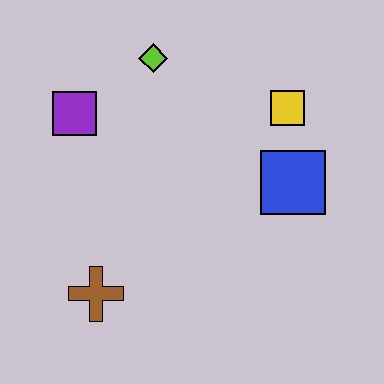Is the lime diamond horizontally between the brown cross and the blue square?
Yes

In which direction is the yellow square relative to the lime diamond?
The yellow square is to the right of the lime diamond.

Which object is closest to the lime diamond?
The purple square is closest to the lime diamond.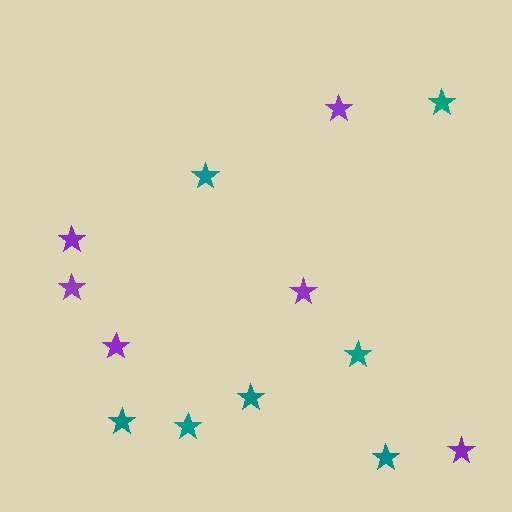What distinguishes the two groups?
There are 2 groups: one group of purple stars (6) and one group of teal stars (7).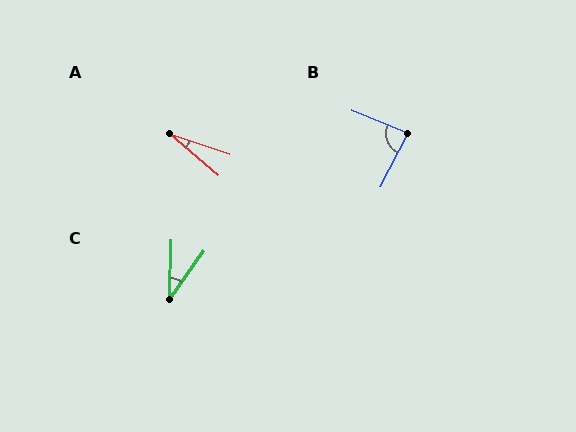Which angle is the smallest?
A, at approximately 22 degrees.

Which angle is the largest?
B, at approximately 85 degrees.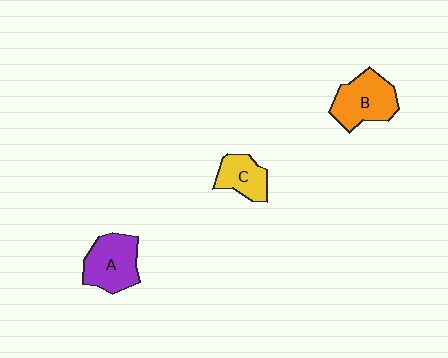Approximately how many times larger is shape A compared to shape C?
Approximately 1.4 times.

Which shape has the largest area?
Shape B (orange).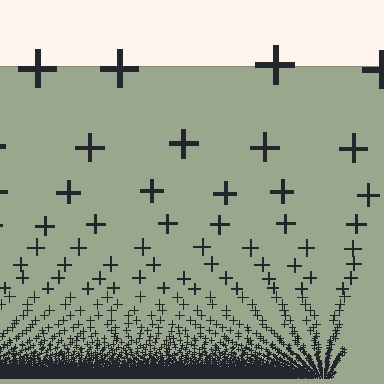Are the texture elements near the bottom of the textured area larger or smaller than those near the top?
Smaller. The gradient is inverted — elements near the bottom are smaller and denser.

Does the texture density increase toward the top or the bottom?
Density increases toward the bottom.